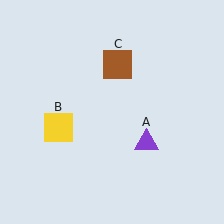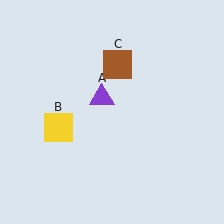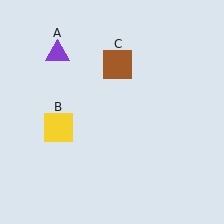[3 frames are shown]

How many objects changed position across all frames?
1 object changed position: purple triangle (object A).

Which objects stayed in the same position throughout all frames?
Yellow square (object B) and brown square (object C) remained stationary.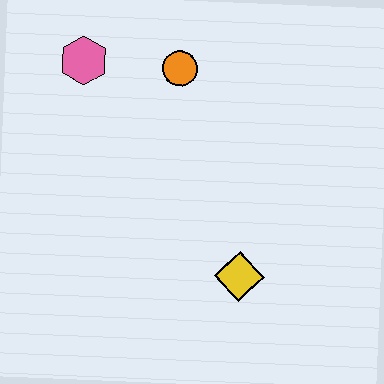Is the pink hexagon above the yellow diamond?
Yes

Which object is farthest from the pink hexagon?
The yellow diamond is farthest from the pink hexagon.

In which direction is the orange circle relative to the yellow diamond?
The orange circle is above the yellow diamond.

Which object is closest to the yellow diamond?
The orange circle is closest to the yellow diamond.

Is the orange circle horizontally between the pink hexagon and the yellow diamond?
Yes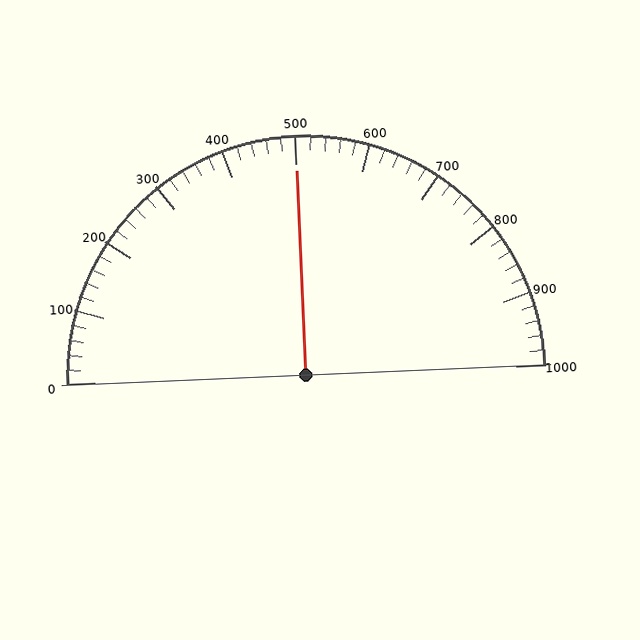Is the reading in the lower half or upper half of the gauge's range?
The reading is in the upper half of the range (0 to 1000).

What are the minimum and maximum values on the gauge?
The gauge ranges from 0 to 1000.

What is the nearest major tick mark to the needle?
The nearest major tick mark is 500.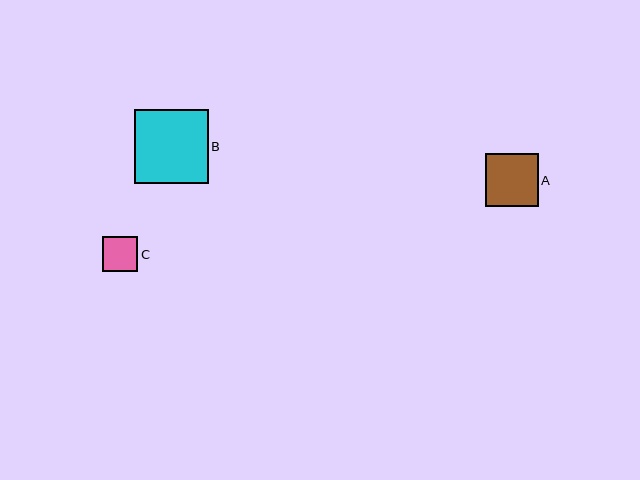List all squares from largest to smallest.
From largest to smallest: B, A, C.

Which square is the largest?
Square B is the largest with a size of approximately 74 pixels.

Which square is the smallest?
Square C is the smallest with a size of approximately 35 pixels.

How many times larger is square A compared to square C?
Square A is approximately 1.5 times the size of square C.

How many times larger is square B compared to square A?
Square B is approximately 1.4 times the size of square A.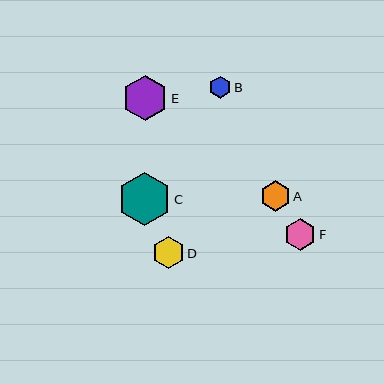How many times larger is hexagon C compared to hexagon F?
Hexagon C is approximately 1.7 times the size of hexagon F.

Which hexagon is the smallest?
Hexagon B is the smallest with a size of approximately 22 pixels.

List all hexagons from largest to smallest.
From largest to smallest: C, E, D, F, A, B.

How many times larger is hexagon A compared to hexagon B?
Hexagon A is approximately 1.4 times the size of hexagon B.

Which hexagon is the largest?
Hexagon C is the largest with a size of approximately 53 pixels.